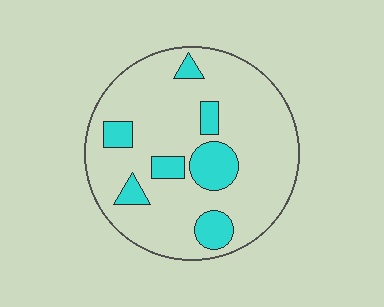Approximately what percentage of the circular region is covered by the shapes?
Approximately 20%.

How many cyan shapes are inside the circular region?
7.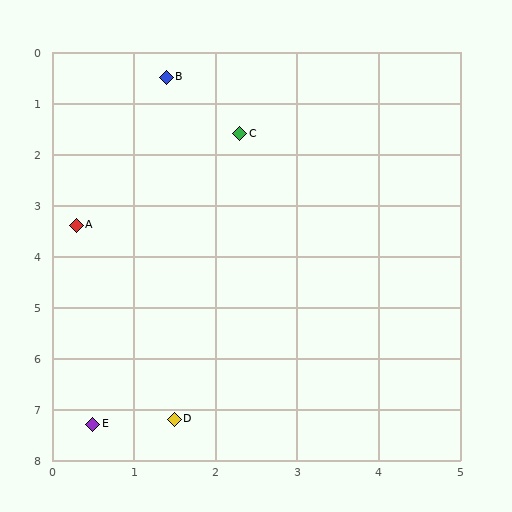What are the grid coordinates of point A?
Point A is at approximately (0.3, 3.4).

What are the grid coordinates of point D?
Point D is at approximately (1.5, 7.2).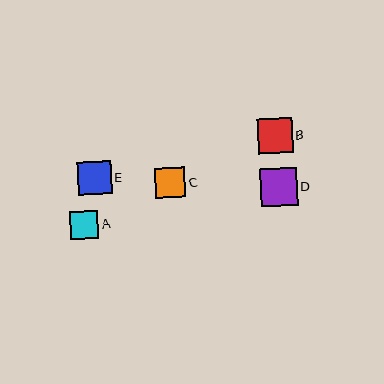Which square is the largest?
Square D is the largest with a size of approximately 37 pixels.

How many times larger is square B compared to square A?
Square B is approximately 1.2 times the size of square A.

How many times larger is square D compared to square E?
Square D is approximately 1.1 times the size of square E.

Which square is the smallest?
Square A is the smallest with a size of approximately 28 pixels.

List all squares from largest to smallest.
From largest to smallest: D, B, E, C, A.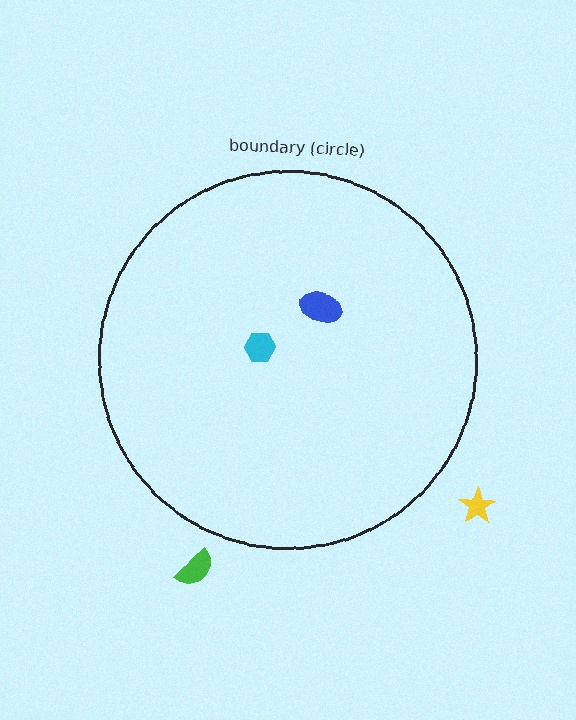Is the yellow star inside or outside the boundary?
Outside.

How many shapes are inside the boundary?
2 inside, 2 outside.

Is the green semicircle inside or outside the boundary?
Outside.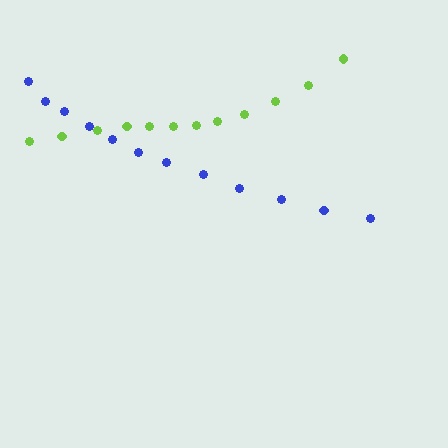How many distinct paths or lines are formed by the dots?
There are 2 distinct paths.